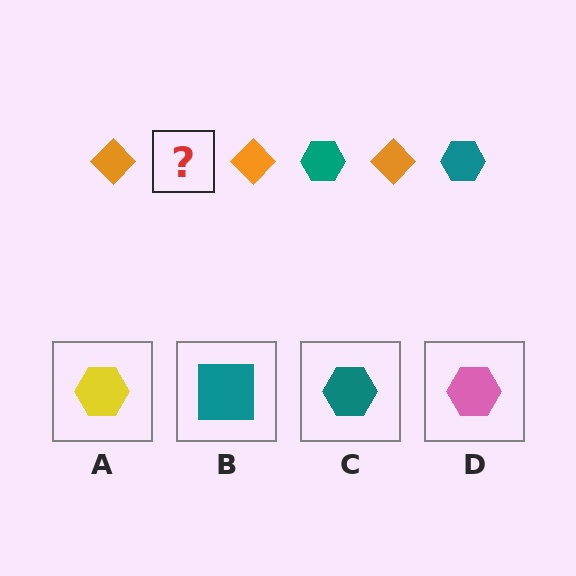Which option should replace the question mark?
Option C.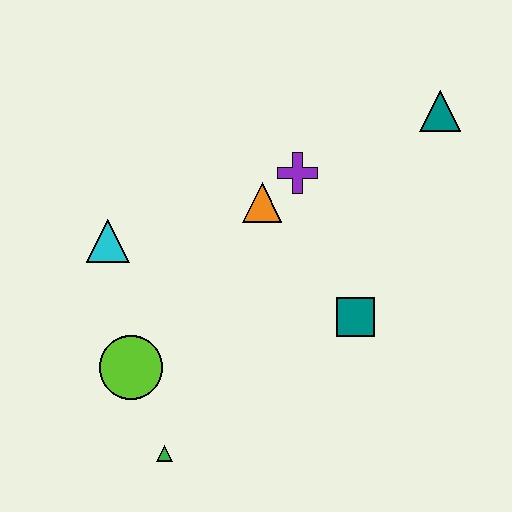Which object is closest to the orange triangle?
The purple cross is closest to the orange triangle.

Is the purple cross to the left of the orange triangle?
No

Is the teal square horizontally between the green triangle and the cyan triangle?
No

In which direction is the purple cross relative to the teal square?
The purple cross is above the teal square.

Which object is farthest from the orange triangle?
The green triangle is farthest from the orange triangle.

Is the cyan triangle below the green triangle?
No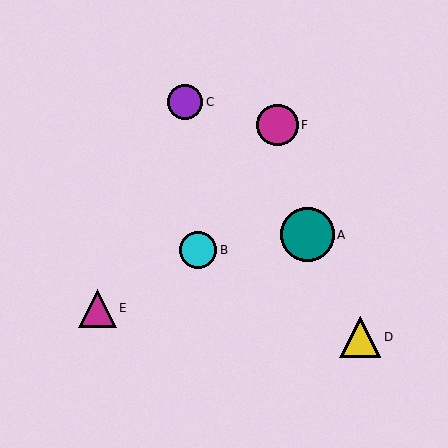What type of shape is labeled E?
Shape E is a magenta triangle.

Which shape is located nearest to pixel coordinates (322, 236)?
The teal circle (labeled A) at (307, 235) is nearest to that location.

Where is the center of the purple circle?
The center of the purple circle is at (185, 102).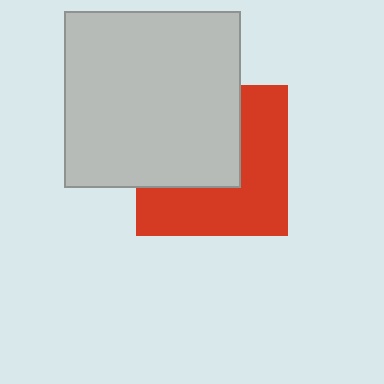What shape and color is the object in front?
The object in front is a light gray square.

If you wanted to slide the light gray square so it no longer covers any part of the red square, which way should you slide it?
Slide it toward the upper-left — that is the most direct way to separate the two shapes.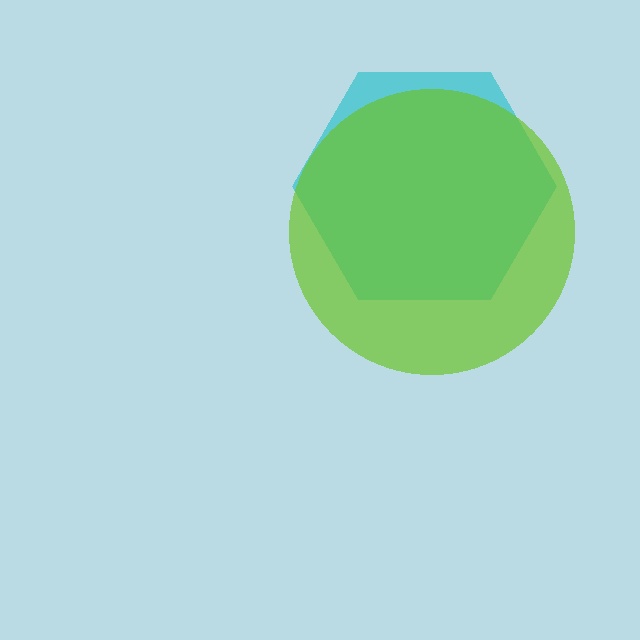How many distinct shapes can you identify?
There are 2 distinct shapes: a cyan hexagon, a lime circle.